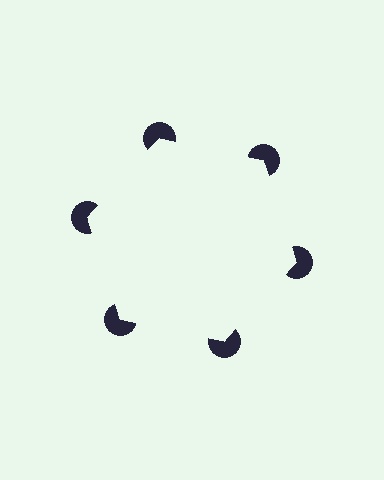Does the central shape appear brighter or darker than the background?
It typically appears slightly brighter than the background, even though no actual brightness change is drawn.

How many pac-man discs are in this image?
There are 6 — one at each vertex of the illusory hexagon.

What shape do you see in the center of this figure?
An illusory hexagon — its edges are inferred from the aligned wedge cuts in the pac-man discs, not physically drawn.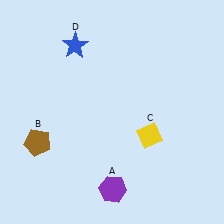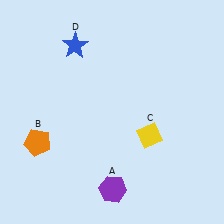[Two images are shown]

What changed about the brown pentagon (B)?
In Image 1, B is brown. In Image 2, it changed to orange.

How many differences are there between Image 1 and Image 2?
There is 1 difference between the two images.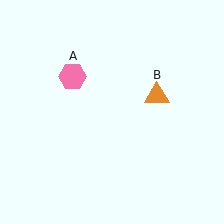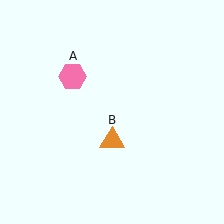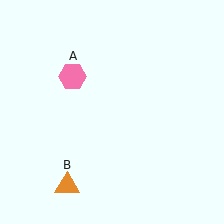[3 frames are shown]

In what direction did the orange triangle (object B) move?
The orange triangle (object B) moved down and to the left.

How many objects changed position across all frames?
1 object changed position: orange triangle (object B).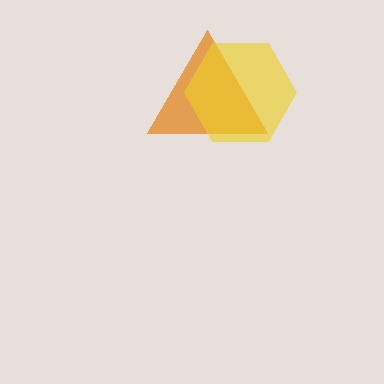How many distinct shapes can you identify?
There are 2 distinct shapes: an orange triangle, a yellow hexagon.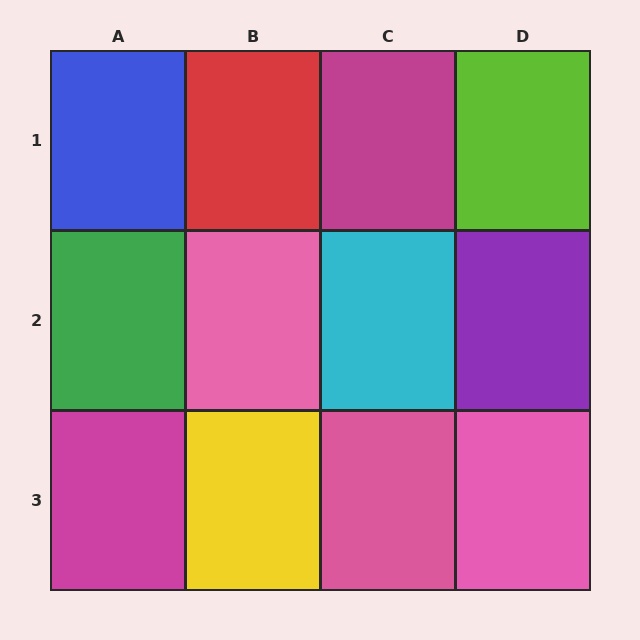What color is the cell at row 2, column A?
Green.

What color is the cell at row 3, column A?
Magenta.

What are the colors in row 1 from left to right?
Blue, red, magenta, lime.